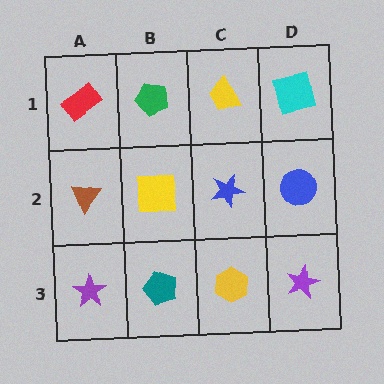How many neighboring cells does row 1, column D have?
2.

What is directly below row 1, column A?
A brown triangle.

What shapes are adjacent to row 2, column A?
A red rectangle (row 1, column A), a purple star (row 3, column A), a yellow square (row 2, column B).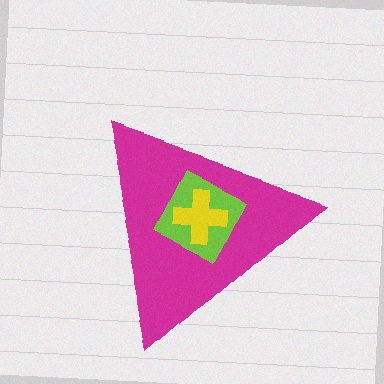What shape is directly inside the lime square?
The yellow cross.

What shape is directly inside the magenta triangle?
The lime square.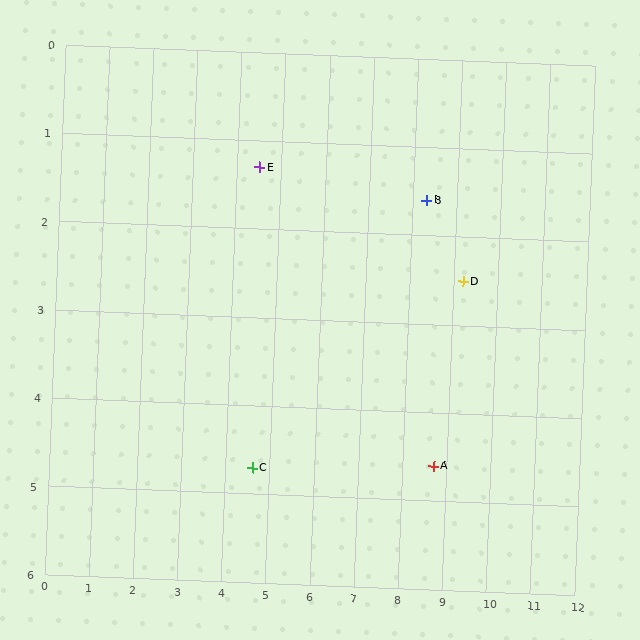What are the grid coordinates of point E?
Point E is at approximately (4.5, 1.3).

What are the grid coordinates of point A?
Point A is at approximately (8.7, 4.6).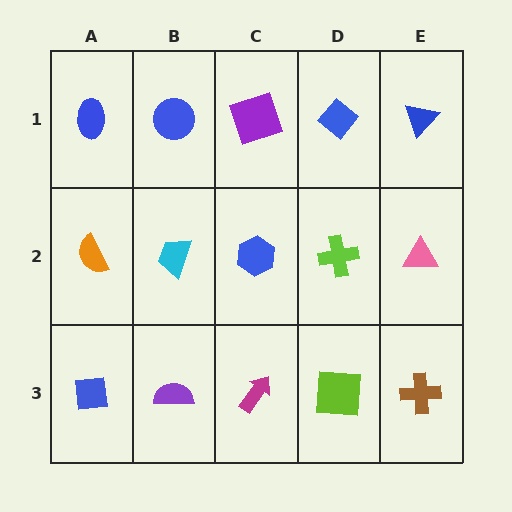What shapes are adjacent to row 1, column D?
A lime cross (row 2, column D), a purple square (row 1, column C), a blue triangle (row 1, column E).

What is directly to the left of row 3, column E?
A lime square.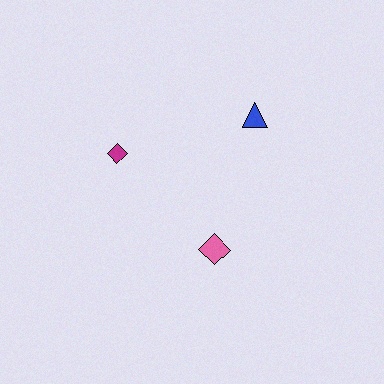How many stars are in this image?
There are no stars.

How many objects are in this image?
There are 3 objects.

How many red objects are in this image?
There are no red objects.